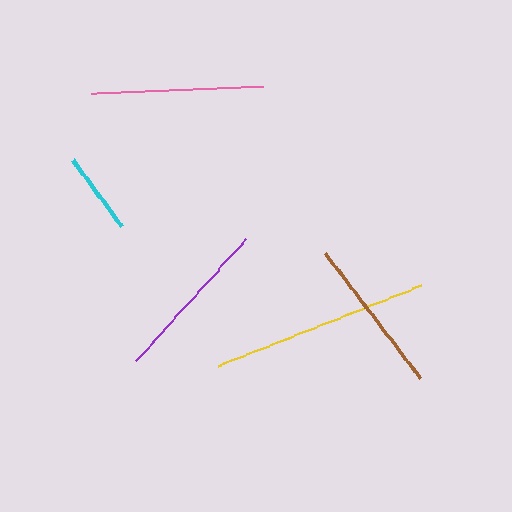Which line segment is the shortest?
The cyan line is the shortest at approximately 81 pixels.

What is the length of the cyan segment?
The cyan segment is approximately 81 pixels long.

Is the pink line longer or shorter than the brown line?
The pink line is longer than the brown line.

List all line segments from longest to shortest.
From longest to shortest: yellow, pink, purple, brown, cyan.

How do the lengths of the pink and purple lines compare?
The pink and purple lines are approximately the same length.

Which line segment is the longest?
The yellow line is the longest at approximately 219 pixels.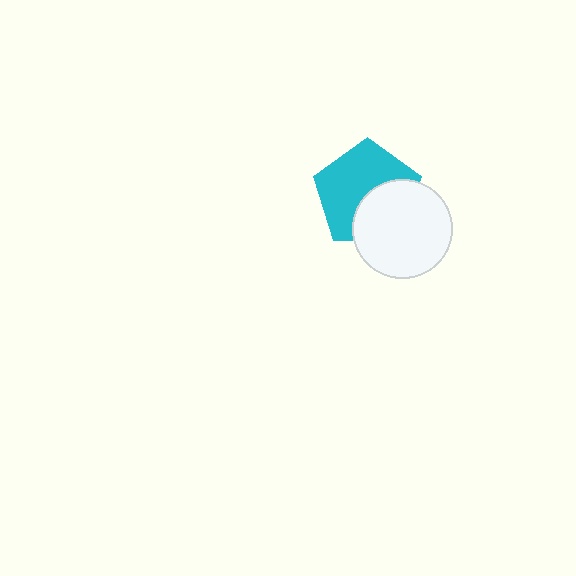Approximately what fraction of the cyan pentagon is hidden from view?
Roughly 40% of the cyan pentagon is hidden behind the white circle.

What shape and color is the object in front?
The object in front is a white circle.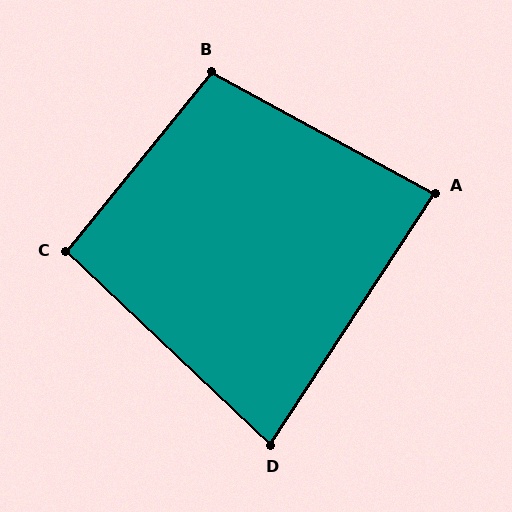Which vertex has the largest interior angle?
B, at approximately 100 degrees.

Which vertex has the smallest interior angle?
D, at approximately 80 degrees.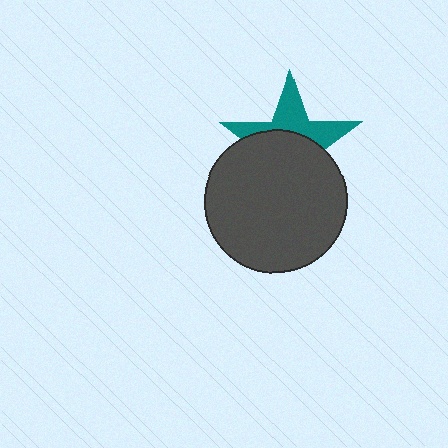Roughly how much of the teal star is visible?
A small part of it is visible (roughly 42%).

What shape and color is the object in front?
The object in front is a dark gray circle.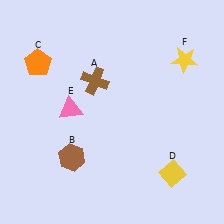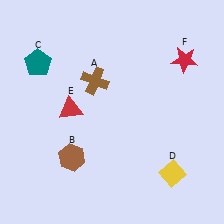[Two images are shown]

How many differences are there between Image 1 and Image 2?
There are 3 differences between the two images.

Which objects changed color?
C changed from orange to teal. E changed from pink to red. F changed from yellow to red.